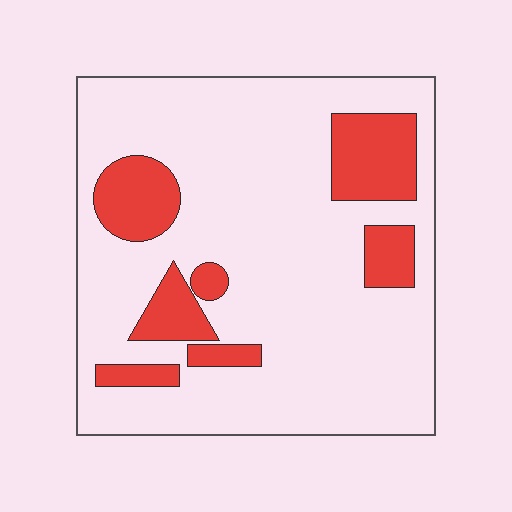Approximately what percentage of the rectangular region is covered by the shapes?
Approximately 20%.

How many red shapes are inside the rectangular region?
7.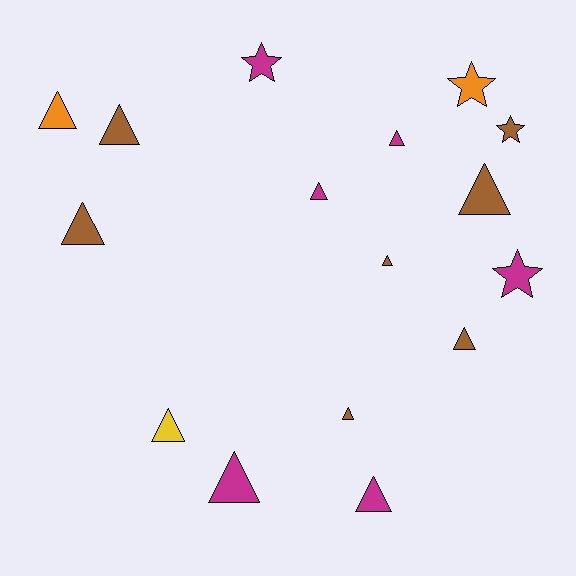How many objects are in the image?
There are 16 objects.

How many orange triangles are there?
There is 1 orange triangle.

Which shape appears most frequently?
Triangle, with 12 objects.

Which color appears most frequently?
Brown, with 7 objects.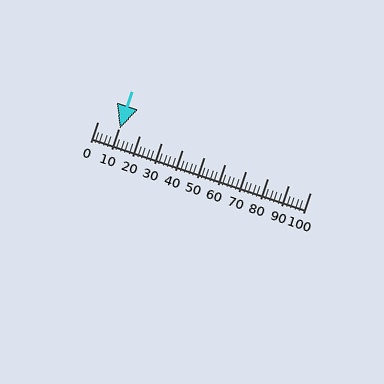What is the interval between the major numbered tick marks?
The major tick marks are spaced 10 units apart.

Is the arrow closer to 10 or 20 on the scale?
The arrow is closer to 10.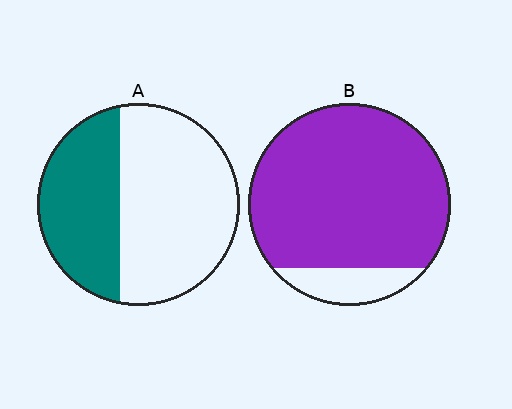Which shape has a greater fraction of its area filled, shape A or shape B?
Shape B.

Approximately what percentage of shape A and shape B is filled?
A is approximately 40% and B is approximately 85%.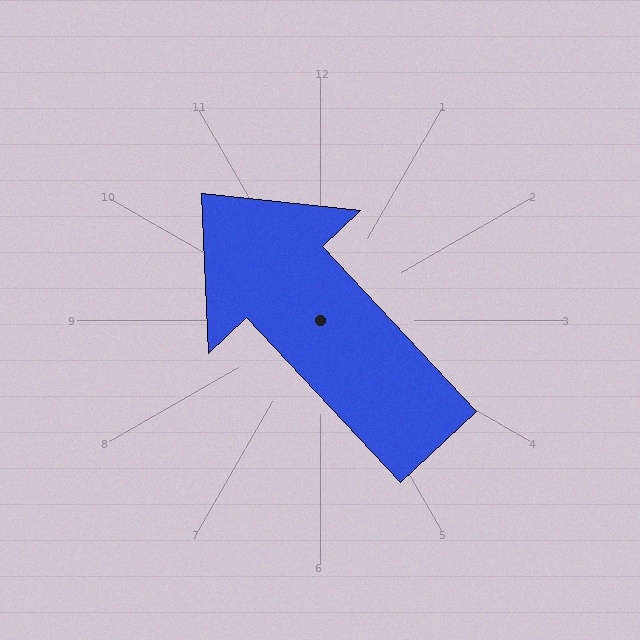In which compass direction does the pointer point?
Northwest.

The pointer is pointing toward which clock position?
Roughly 11 o'clock.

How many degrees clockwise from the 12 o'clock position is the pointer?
Approximately 317 degrees.